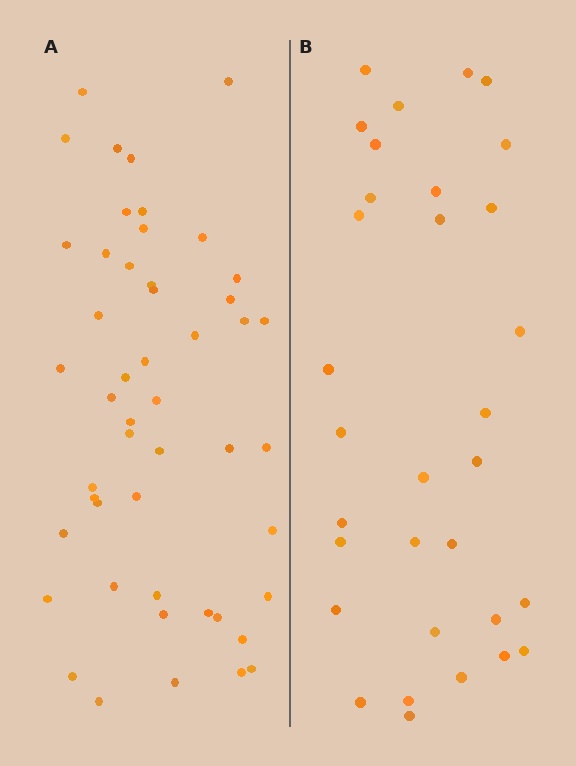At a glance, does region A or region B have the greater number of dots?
Region A (the left region) has more dots.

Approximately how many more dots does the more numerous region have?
Region A has approximately 15 more dots than region B.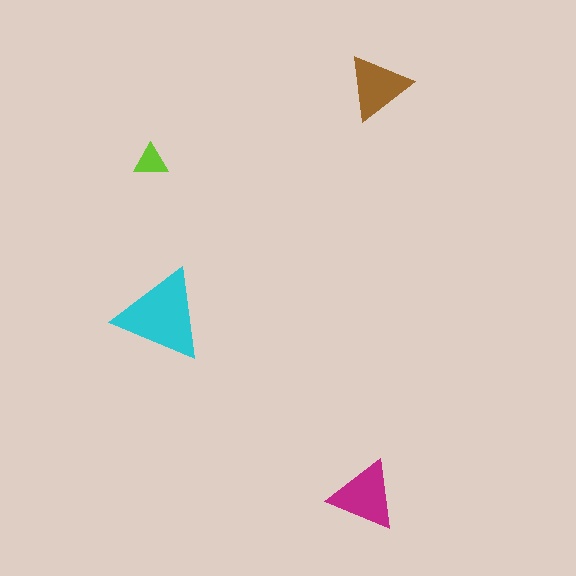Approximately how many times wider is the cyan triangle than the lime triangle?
About 2.5 times wider.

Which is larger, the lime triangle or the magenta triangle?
The magenta one.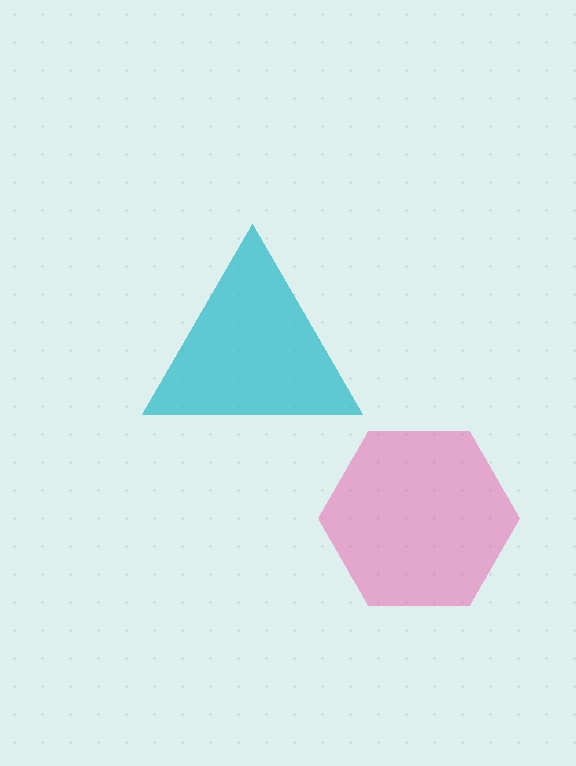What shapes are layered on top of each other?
The layered shapes are: a pink hexagon, a cyan triangle.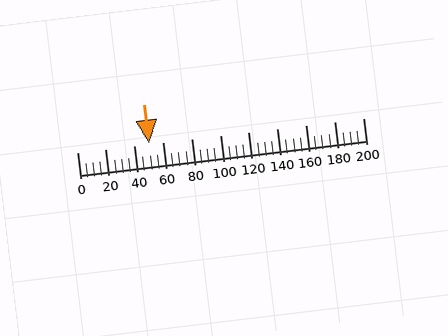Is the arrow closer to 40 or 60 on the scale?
The arrow is closer to 60.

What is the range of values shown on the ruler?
The ruler shows values from 0 to 200.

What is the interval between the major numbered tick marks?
The major tick marks are spaced 20 units apart.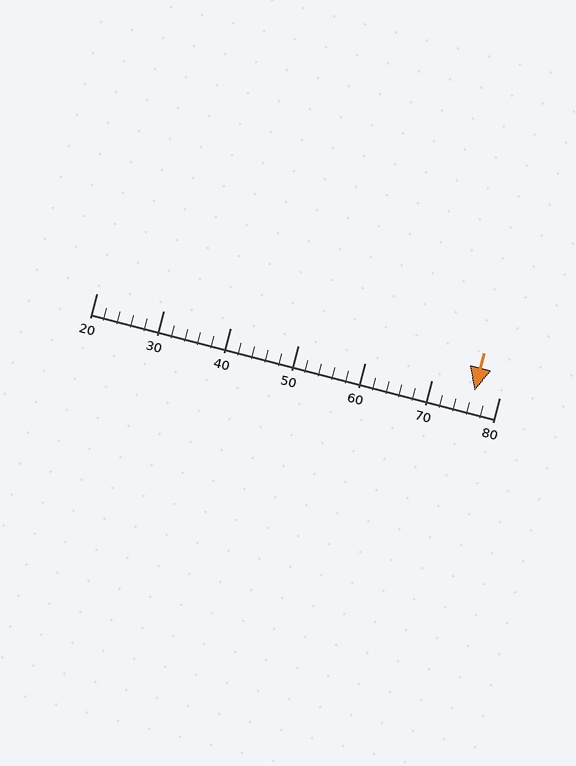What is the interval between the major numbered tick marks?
The major tick marks are spaced 10 units apart.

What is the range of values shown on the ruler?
The ruler shows values from 20 to 80.